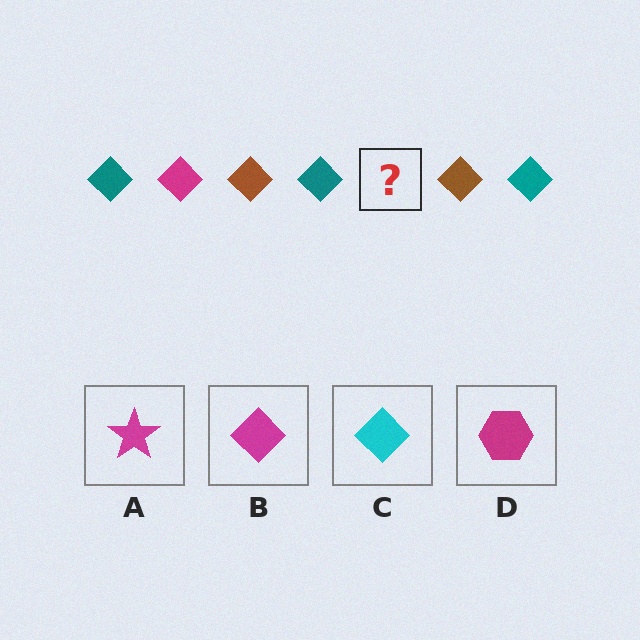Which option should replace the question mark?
Option B.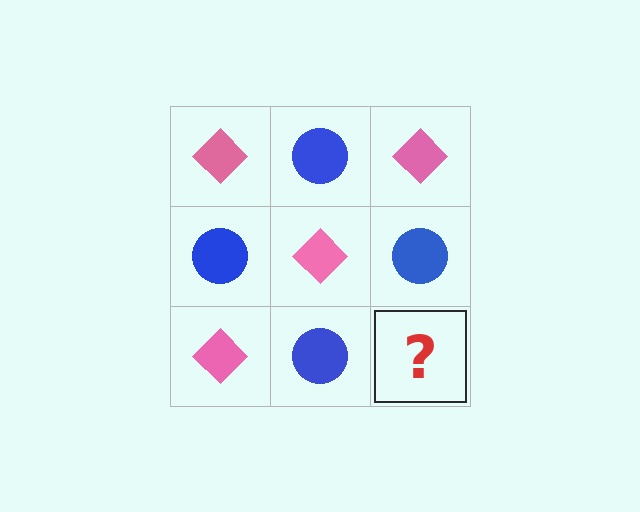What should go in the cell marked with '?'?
The missing cell should contain a pink diamond.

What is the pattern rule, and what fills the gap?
The rule is that it alternates pink diamond and blue circle in a checkerboard pattern. The gap should be filled with a pink diamond.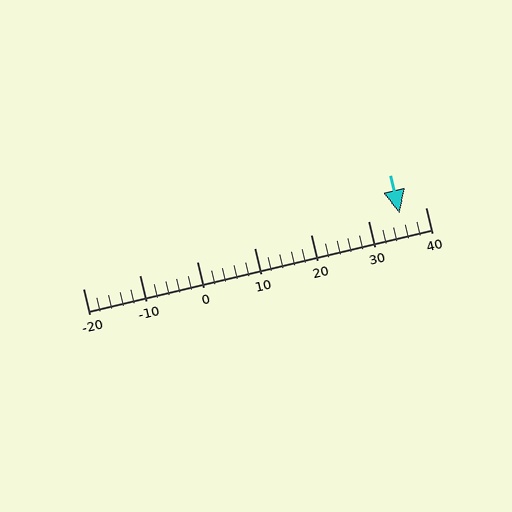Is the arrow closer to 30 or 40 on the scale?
The arrow is closer to 40.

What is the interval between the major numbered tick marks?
The major tick marks are spaced 10 units apart.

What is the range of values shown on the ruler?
The ruler shows values from -20 to 40.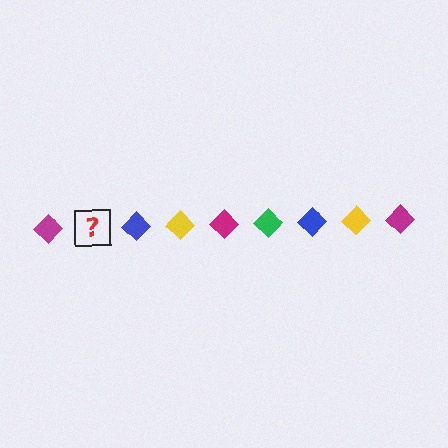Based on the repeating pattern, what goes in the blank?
The blank should be a green diamond.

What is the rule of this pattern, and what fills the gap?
The rule is that the pattern cycles through magenta, green, blue, yellow diamonds. The gap should be filled with a green diamond.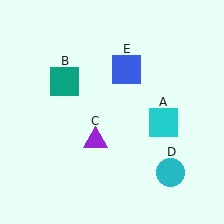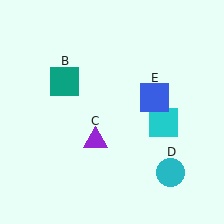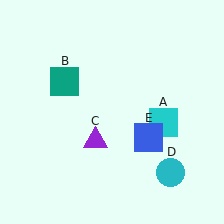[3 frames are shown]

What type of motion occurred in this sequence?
The blue square (object E) rotated clockwise around the center of the scene.